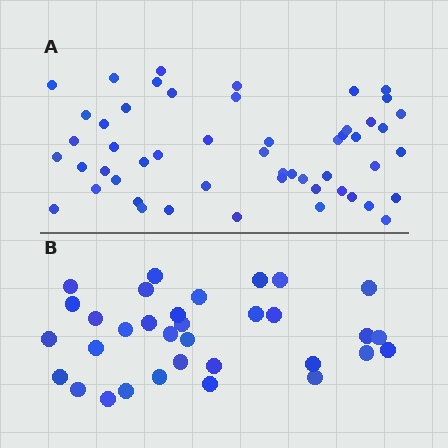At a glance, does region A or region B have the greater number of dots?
Region A (the top region) has more dots.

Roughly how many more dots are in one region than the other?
Region A has approximately 20 more dots than region B.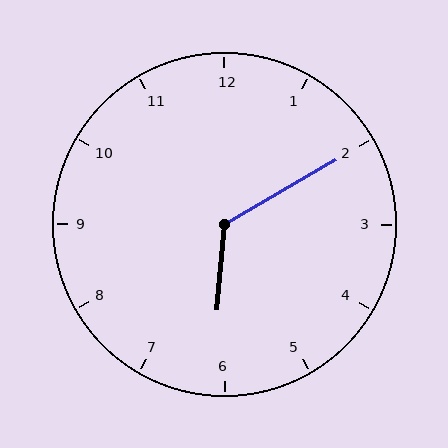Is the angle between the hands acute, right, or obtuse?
It is obtuse.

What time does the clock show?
6:10.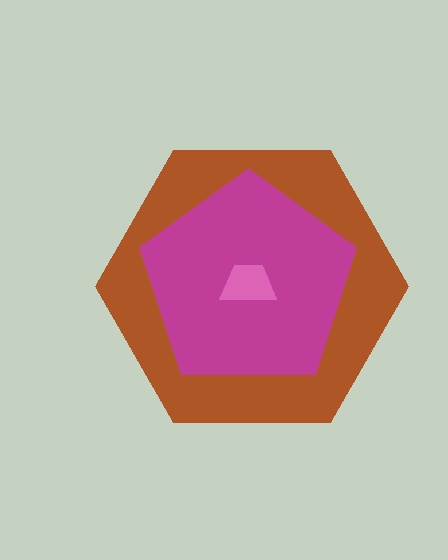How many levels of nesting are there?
3.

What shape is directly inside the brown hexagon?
The magenta pentagon.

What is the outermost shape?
The brown hexagon.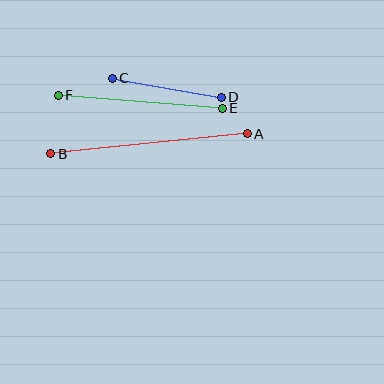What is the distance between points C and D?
The distance is approximately 111 pixels.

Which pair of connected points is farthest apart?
Points A and B are farthest apart.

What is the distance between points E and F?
The distance is approximately 165 pixels.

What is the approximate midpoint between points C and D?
The midpoint is at approximately (167, 88) pixels.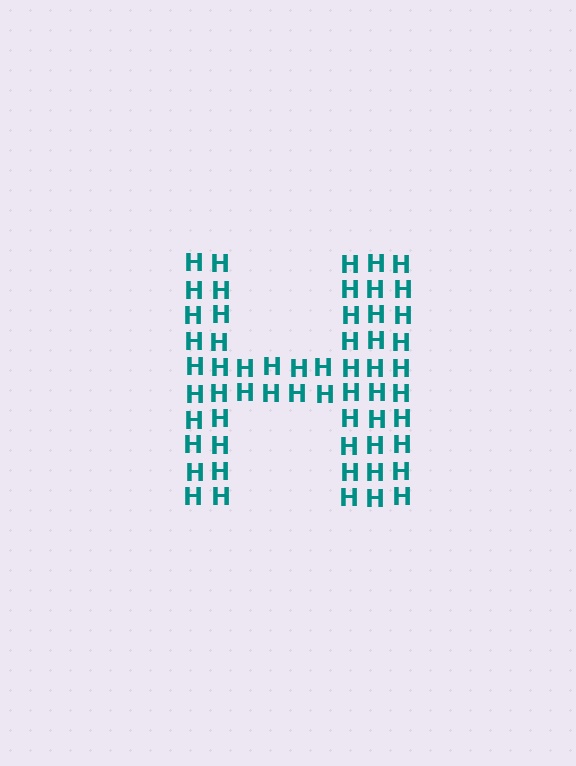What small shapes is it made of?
It is made of small letter H's.